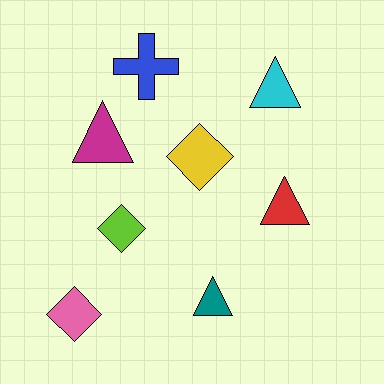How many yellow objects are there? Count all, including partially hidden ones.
There is 1 yellow object.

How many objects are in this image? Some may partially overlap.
There are 8 objects.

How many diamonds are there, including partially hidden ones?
There are 3 diamonds.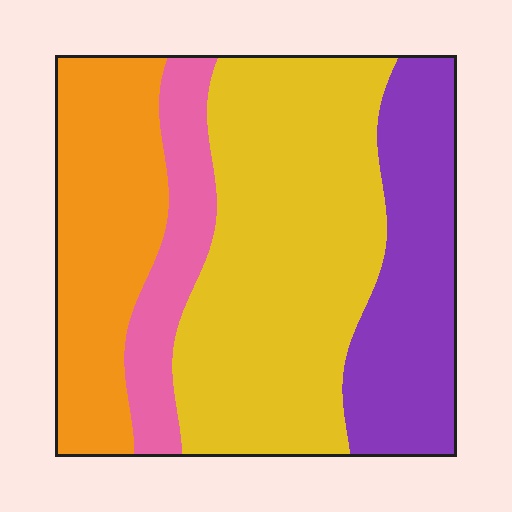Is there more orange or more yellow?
Yellow.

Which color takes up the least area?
Pink, at roughly 10%.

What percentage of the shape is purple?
Purple covers roughly 20% of the shape.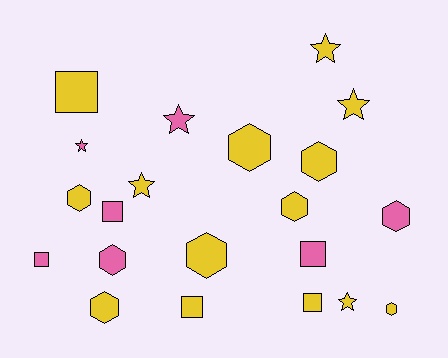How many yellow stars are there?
There are 4 yellow stars.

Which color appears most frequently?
Yellow, with 14 objects.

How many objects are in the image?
There are 21 objects.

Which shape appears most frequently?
Hexagon, with 9 objects.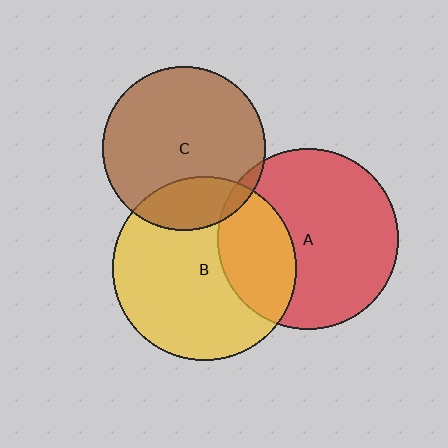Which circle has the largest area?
Circle B (yellow).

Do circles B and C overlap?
Yes.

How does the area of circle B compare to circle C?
Approximately 1.3 times.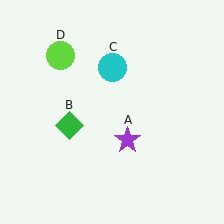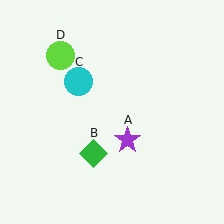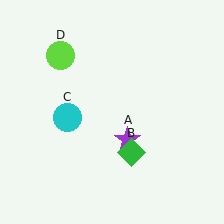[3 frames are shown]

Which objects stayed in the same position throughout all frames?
Purple star (object A) and lime circle (object D) remained stationary.